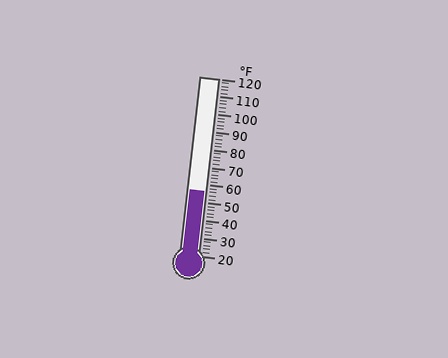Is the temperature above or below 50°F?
The temperature is above 50°F.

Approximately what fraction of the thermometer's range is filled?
The thermometer is filled to approximately 35% of its range.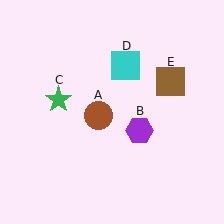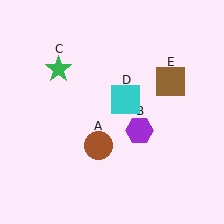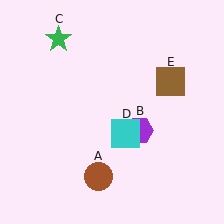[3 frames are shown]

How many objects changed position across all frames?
3 objects changed position: brown circle (object A), green star (object C), cyan square (object D).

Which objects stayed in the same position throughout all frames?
Purple hexagon (object B) and brown square (object E) remained stationary.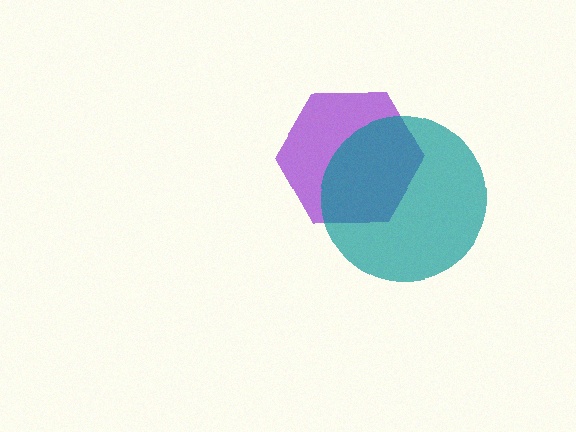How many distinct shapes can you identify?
There are 2 distinct shapes: a purple hexagon, a teal circle.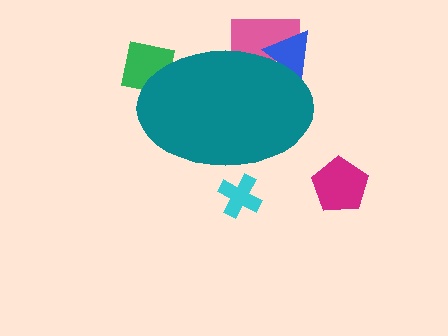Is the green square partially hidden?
Yes, the green square is partially hidden behind the teal ellipse.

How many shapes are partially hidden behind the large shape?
4 shapes are partially hidden.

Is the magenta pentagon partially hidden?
No, the magenta pentagon is fully visible.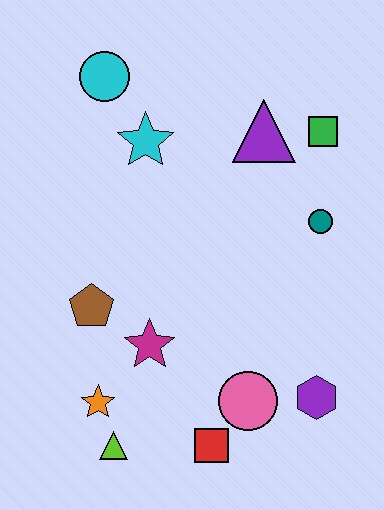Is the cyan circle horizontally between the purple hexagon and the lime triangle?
No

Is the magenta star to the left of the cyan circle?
No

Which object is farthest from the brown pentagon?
The green square is farthest from the brown pentagon.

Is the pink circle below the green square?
Yes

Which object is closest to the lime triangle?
The orange star is closest to the lime triangle.